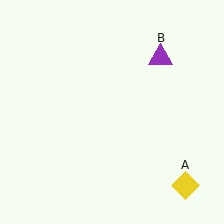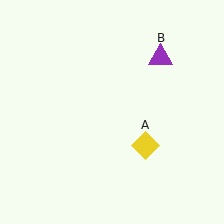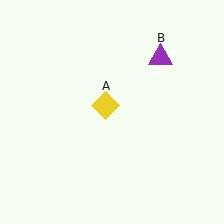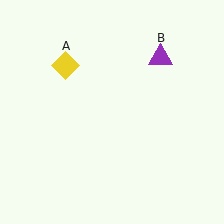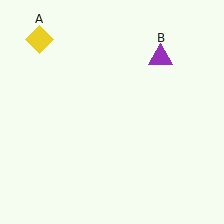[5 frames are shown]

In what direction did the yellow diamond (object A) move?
The yellow diamond (object A) moved up and to the left.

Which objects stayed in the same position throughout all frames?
Purple triangle (object B) remained stationary.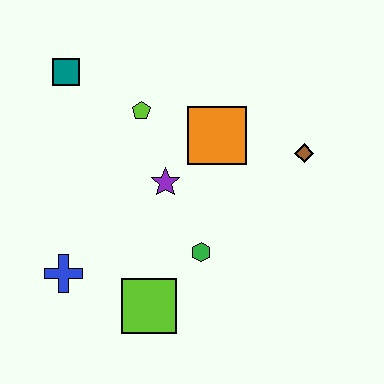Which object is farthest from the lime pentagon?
The lime square is farthest from the lime pentagon.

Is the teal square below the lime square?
No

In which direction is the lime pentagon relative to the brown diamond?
The lime pentagon is to the left of the brown diamond.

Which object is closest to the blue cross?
The lime square is closest to the blue cross.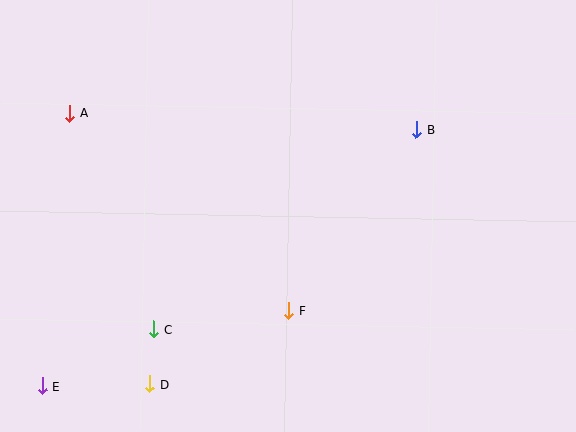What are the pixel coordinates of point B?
Point B is at (417, 129).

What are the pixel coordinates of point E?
Point E is at (42, 386).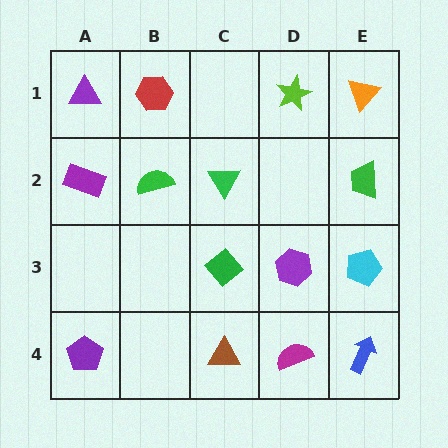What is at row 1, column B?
A red hexagon.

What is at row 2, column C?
A green triangle.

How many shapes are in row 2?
4 shapes.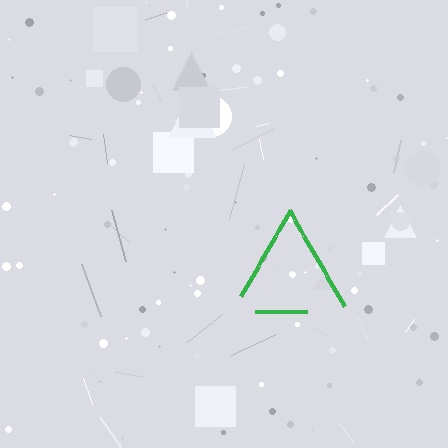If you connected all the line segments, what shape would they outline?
They would outline a triangle.